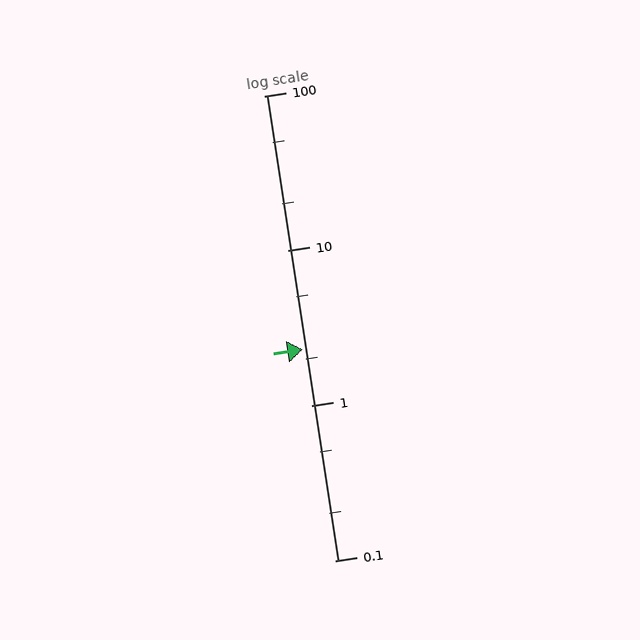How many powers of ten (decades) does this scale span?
The scale spans 3 decades, from 0.1 to 100.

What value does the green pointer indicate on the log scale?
The pointer indicates approximately 2.3.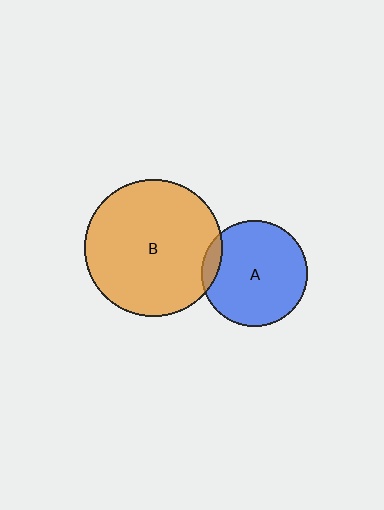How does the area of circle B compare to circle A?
Approximately 1.7 times.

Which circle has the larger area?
Circle B (orange).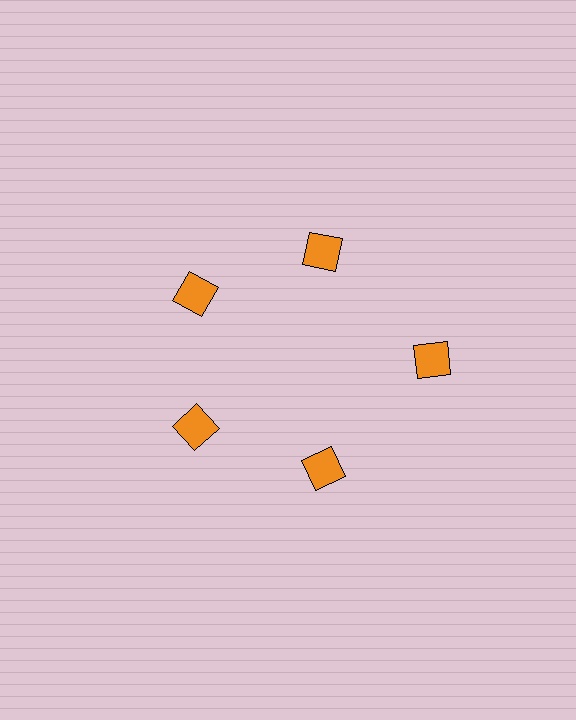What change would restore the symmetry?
The symmetry would be restored by moving it inward, back onto the ring so that all 5 squares sit at equal angles and equal distance from the center.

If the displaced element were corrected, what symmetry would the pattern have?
It would have 5-fold rotational symmetry — the pattern would map onto itself every 72 degrees.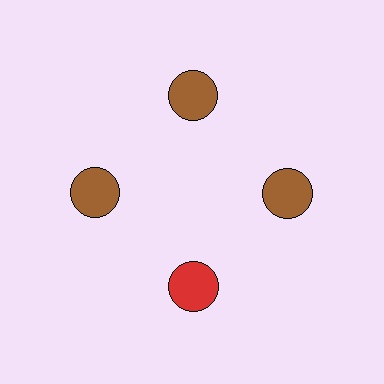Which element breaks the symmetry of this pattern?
The red circle at roughly the 6 o'clock position breaks the symmetry. All other shapes are brown circles.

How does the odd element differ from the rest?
It has a different color: red instead of brown.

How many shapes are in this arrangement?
There are 4 shapes arranged in a ring pattern.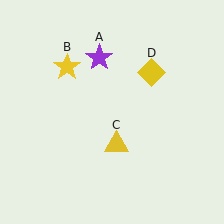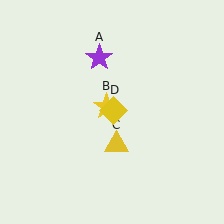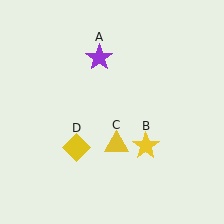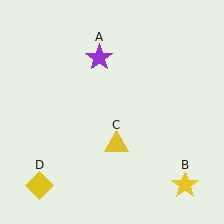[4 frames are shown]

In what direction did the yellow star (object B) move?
The yellow star (object B) moved down and to the right.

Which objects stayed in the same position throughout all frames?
Purple star (object A) and yellow triangle (object C) remained stationary.